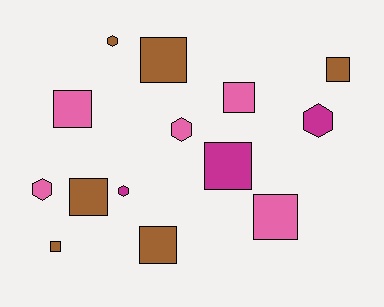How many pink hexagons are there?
There are 2 pink hexagons.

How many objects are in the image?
There are 14 objects.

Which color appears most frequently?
Brown, with 6 objects.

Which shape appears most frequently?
Square, with 9 objects.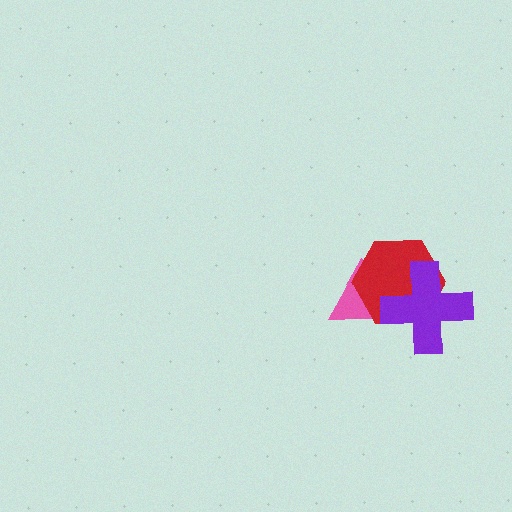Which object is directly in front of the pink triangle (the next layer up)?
The red hexagon is directly in front of the pink triangle.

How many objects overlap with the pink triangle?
2 objects overlap with the pink triangle.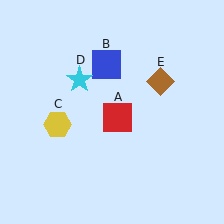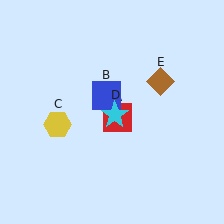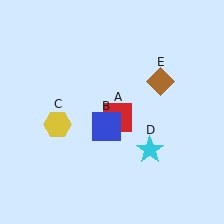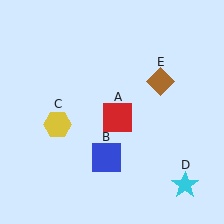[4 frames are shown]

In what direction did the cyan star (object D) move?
The cyan star (object D) moved down and to the right.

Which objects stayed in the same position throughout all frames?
Red square (object A) and yellow hexagon (object C) and brown diamond (object E) remained stationary.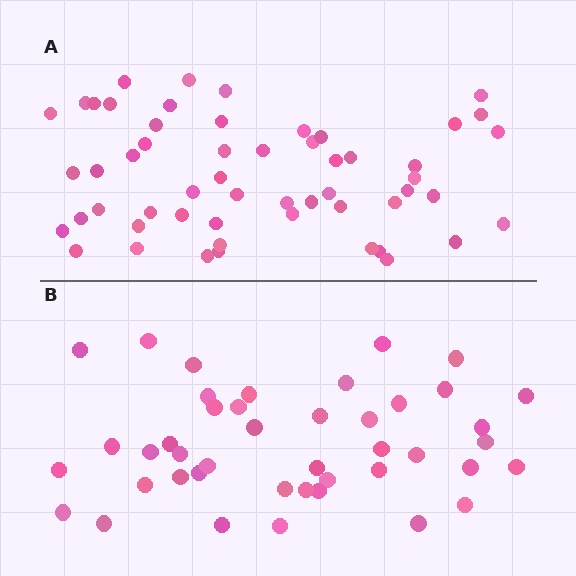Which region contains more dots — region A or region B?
Region A (the top region) has more dots.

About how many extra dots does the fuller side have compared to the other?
Region A has roughly 12 or so more dots than region B.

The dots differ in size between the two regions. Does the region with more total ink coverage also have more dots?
No. Region B has more total ink coverage because its dots are larger, but region A actually contains more individual dots. Total area can be misleading — the number of items is what matters here.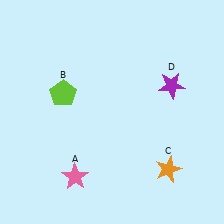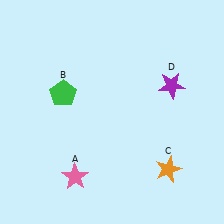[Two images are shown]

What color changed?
The pentagon (B) changed from lime in Image 1 to green in Image 2.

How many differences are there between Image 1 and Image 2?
There is 1 difference between the two images.